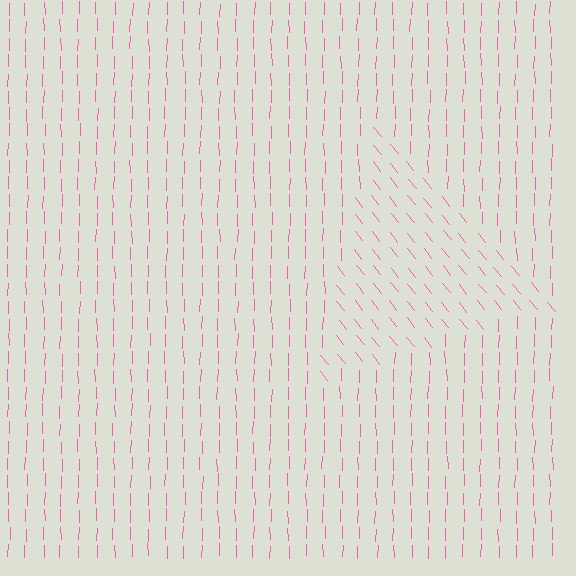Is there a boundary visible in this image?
Yes, there is a texture boundary formed by a change in line orientation.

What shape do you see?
I see a triangle.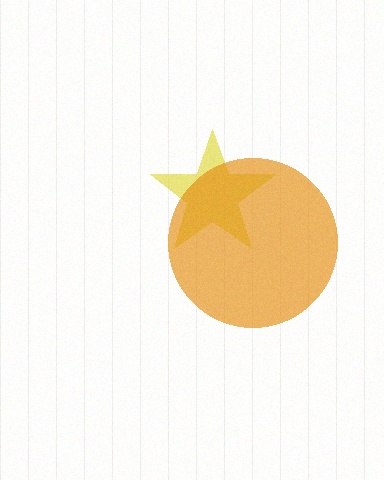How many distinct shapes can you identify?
There are 2 distinct shapes: a yellow star, an orange circle.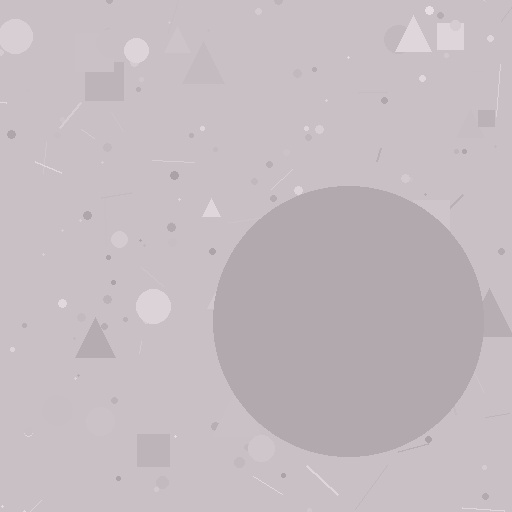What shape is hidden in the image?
A circle is hidden in the image.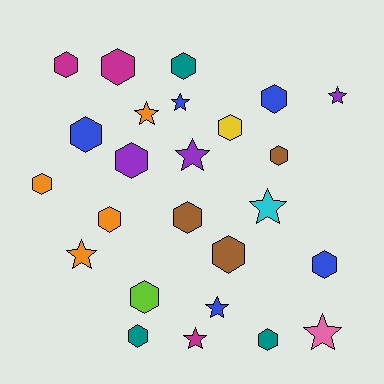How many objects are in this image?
There are 25 objects.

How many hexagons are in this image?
There are 16 hexagons.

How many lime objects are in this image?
There is 1 lime object.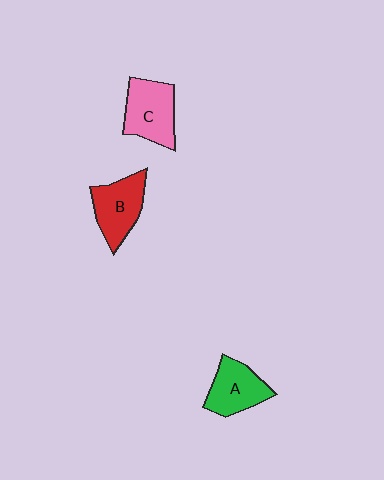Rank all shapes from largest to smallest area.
From largest to smallest: C (pink), B (red), A (green).